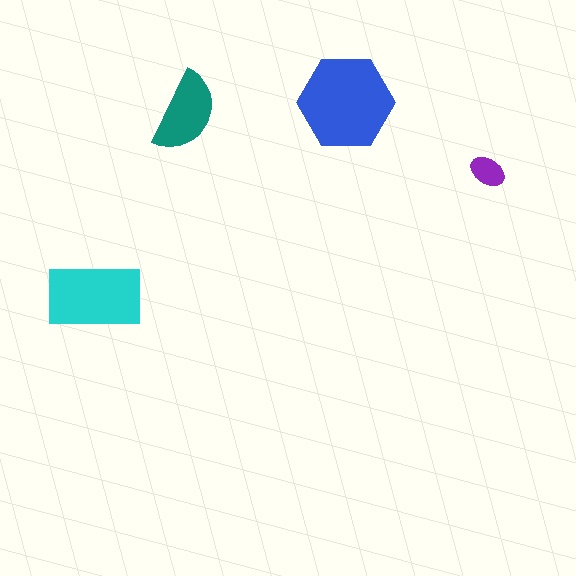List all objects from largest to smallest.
The blue hexagon, the cyan rectangle, the teal semicircle, the purple ellipse.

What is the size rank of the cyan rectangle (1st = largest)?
2nd.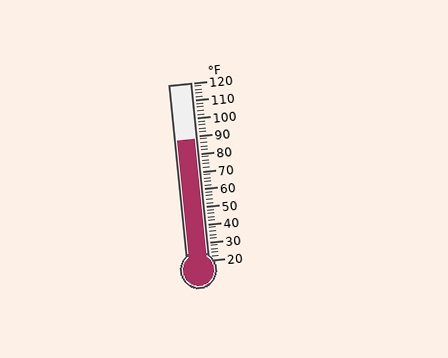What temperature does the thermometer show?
The thermometer shows approximately 88°F.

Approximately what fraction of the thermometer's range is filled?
The thermometer is filled to approximately 70% of its range.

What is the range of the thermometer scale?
The thermometer scale ranges from 20°F to 120°F.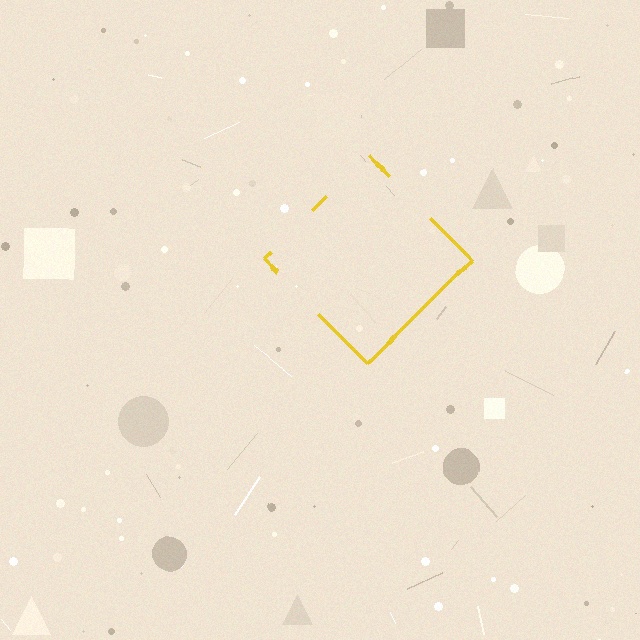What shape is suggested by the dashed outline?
The dashed outline suggests a diamond.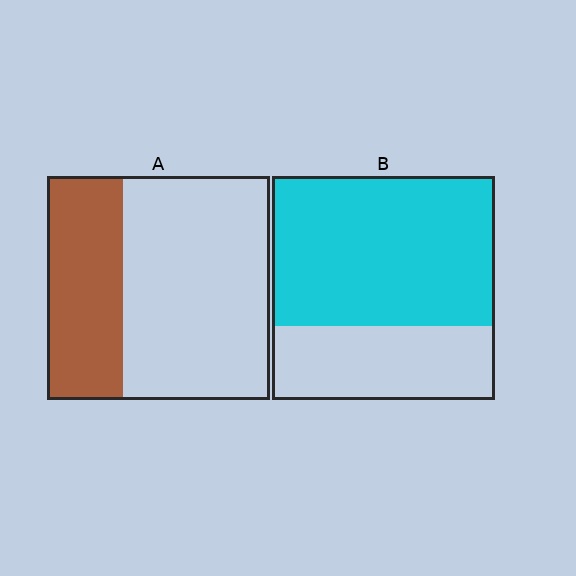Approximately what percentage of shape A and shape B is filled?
A is approximately 35% and B is approximately 65%.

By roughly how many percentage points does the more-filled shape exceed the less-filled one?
By roughly 35 percentage points (B over A).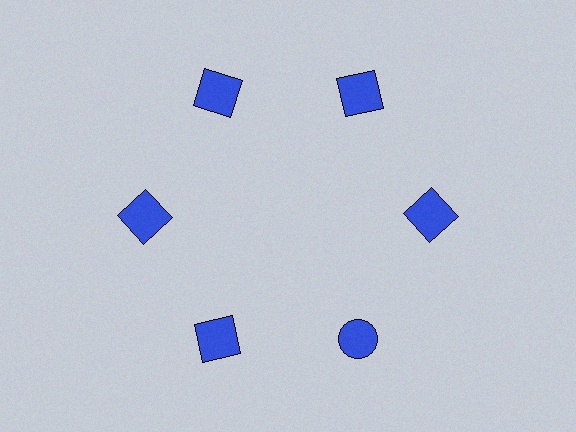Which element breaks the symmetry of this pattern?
The blue circle at roughly the 5 o'clock position breaks the symmetry. All other shapes are blue squares.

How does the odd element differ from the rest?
It has a different shape: circle instead of square.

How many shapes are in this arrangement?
There are 6 shapes arranged in a ring pattern.